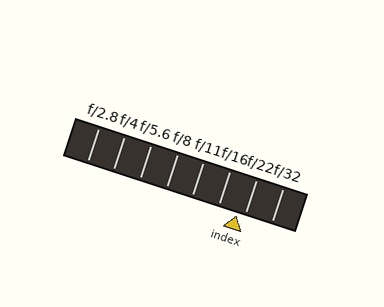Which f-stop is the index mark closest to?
The index mark is closest to f/22.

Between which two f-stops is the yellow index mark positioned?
The index mark is between f/16 and f/22.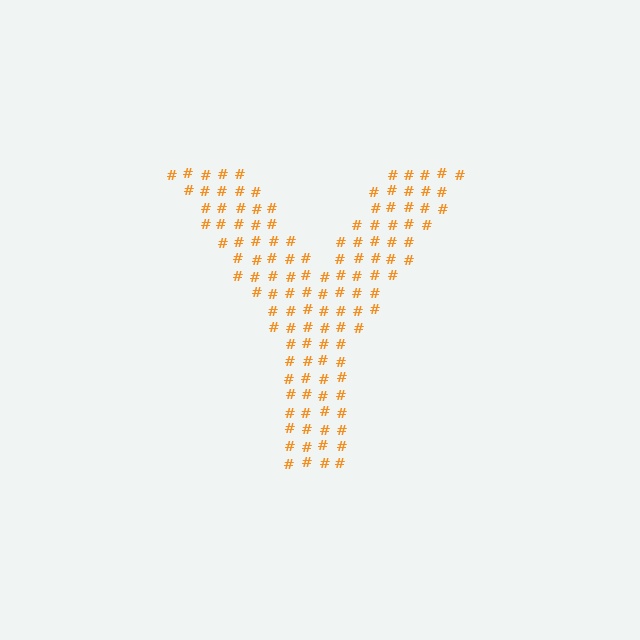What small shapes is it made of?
It is made of small hash symbols.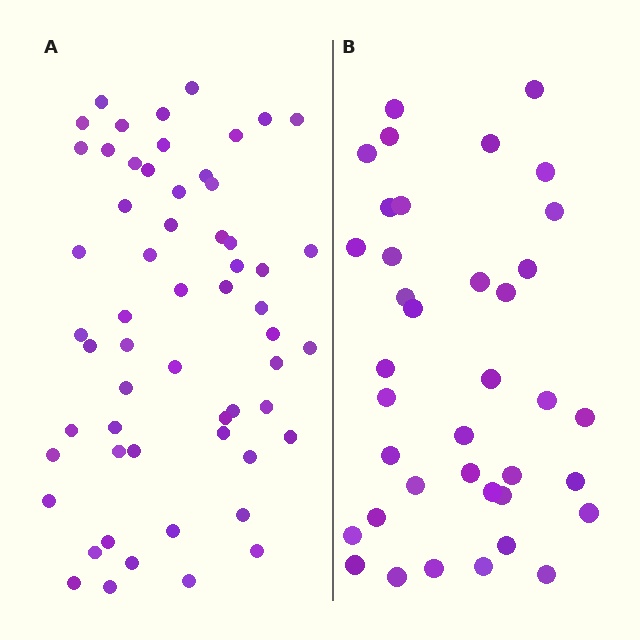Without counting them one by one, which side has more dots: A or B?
Region A (the left region) has more dots.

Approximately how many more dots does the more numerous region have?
Region A has approximately 20 more dots than region B.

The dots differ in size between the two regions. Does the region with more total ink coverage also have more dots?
No. Region B has more total ink coverage because its dots are larger, but region A actually contains more individual dots. Total area can be misleading — the number of items is what matters here.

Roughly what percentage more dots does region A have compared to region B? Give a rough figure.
About 55% more.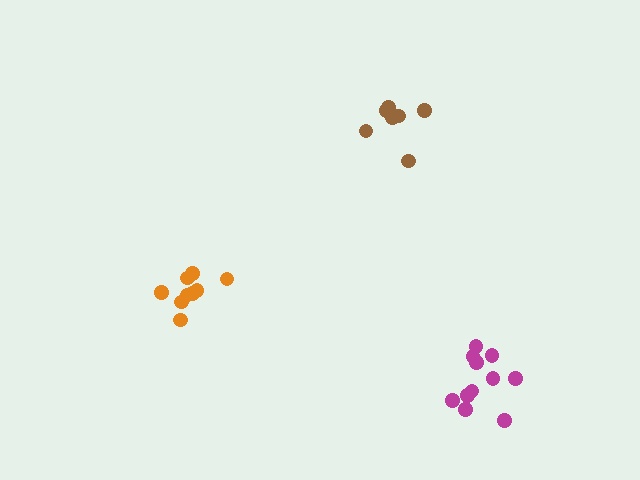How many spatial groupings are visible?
There are 3 spatial groupings.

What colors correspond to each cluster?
The clusters are colored: orange, magenta, brown.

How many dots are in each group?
Group 1: 9 dots, Group 2: 11 dots, Group 3: 7 dots (27 total).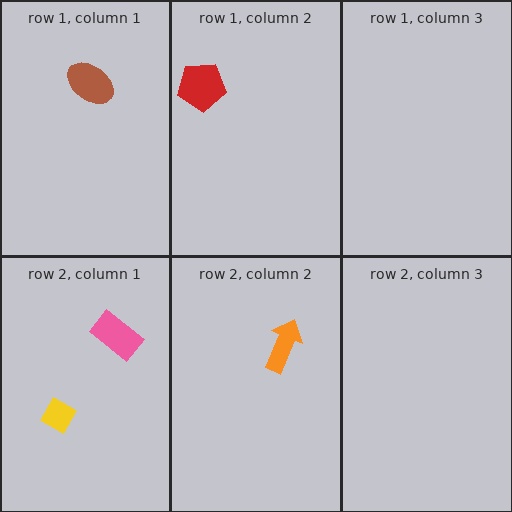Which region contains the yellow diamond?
The row 2, column 1 region.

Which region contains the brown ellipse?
The row 1, column 1 region.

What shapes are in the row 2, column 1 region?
The pink rectangle, the yellow diamond.